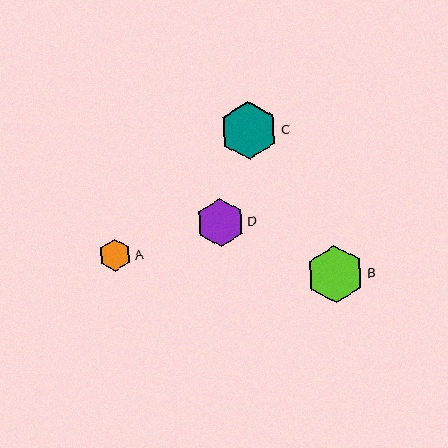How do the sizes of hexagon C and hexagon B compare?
Hexagon C and hexagon B are approximately the same size.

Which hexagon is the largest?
Hexagon C is the largest with a size of approximately 58 pixels.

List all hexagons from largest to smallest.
From largest to smallest: C, B, D, A.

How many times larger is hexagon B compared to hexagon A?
Hexagon B is approximately 1.8 times the size of hexagon A.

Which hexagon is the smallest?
Hexagon A is the smallest with a size of approximately 32 pixels.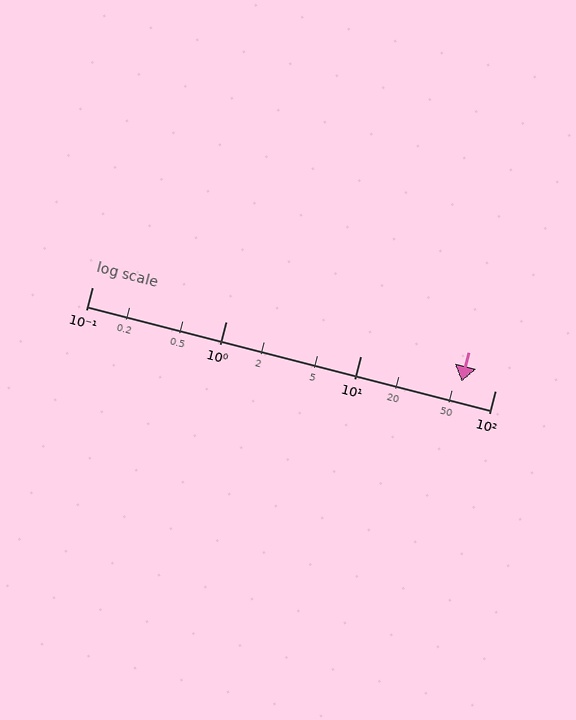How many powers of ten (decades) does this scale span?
The scale spans 3 decades, from 0.1 to 100.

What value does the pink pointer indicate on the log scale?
The pointer indicates approximately 56.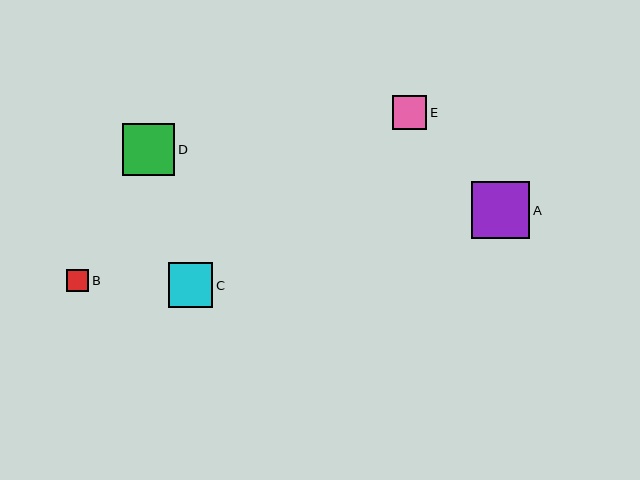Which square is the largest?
Square A is the largest with a size of approximately 58 pixels.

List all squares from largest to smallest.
From largest to smallest: A, D, C, E, B.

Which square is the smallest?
Square B is the smallest with a size of approximately 22 pixels.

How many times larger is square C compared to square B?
Square C is approximately 2.1 times the size of square B.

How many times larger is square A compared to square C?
Square A is approximately 1.3 times the size of square C.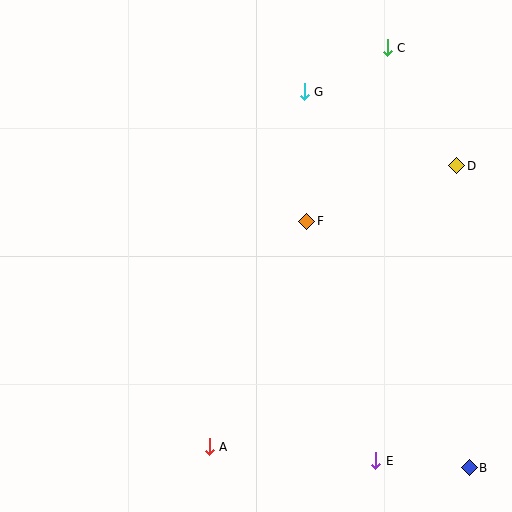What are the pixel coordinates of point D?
Point D is at (457, 166).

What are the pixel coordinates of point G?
Point G is at (304, 92).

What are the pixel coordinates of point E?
Point E is at (376, 461).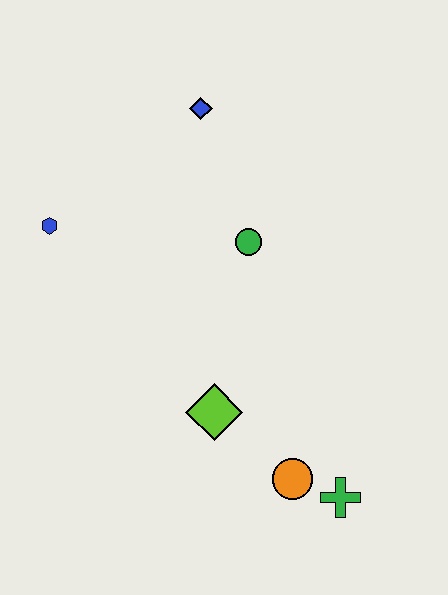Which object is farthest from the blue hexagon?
The green cross is farthest from the blue hexagon.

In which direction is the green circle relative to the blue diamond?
The green circle is below the blue diamond.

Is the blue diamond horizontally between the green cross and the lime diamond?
No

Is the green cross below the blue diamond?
Yes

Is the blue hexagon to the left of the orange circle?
Yes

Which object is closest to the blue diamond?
The green circle is closest to the blue diamond.